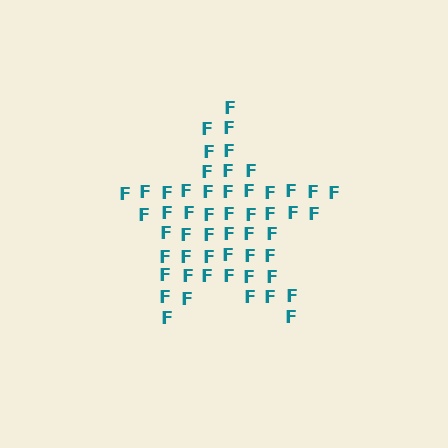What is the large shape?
The large shape is a star.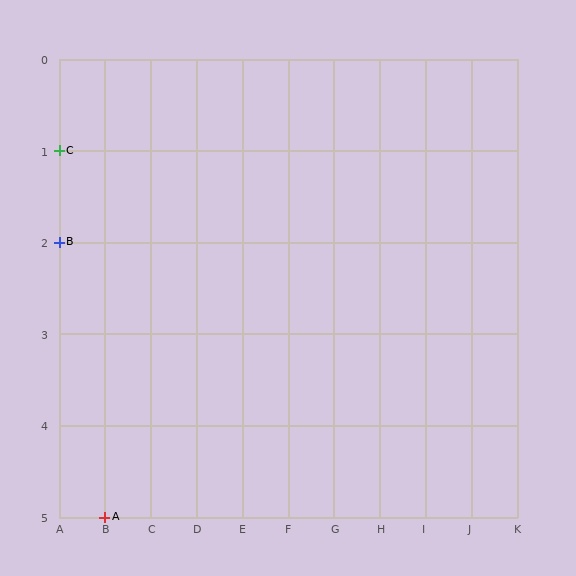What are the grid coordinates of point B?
Point B is at grid coordinates (A, 2).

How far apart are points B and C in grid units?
Points B and C are 1 row apart.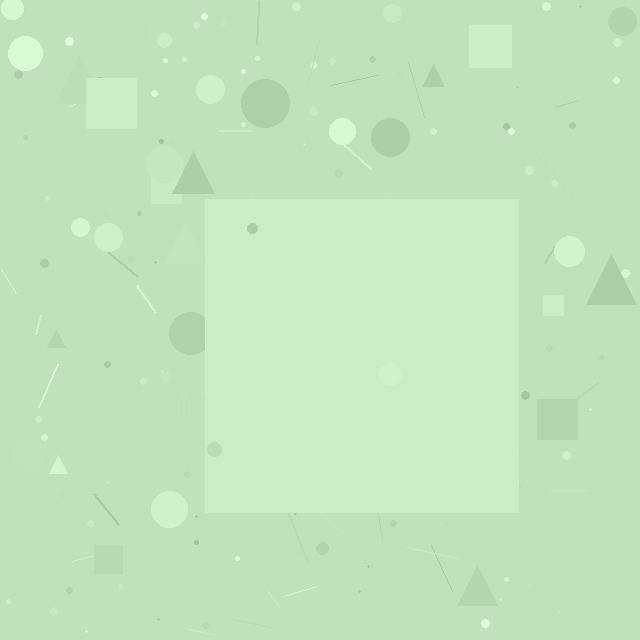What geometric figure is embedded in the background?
A square is embedded in the background.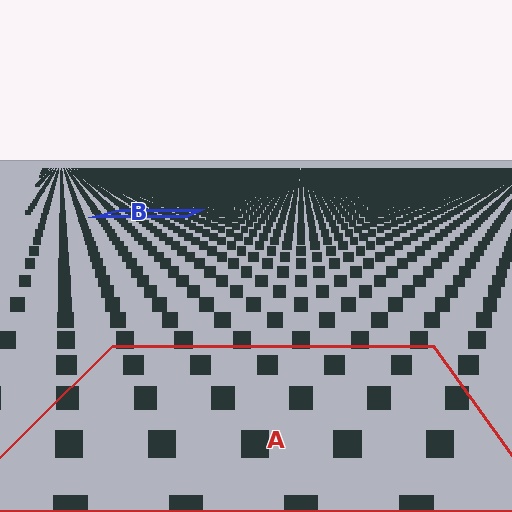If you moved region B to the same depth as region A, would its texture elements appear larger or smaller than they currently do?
They would appear larger. At a closer depth, the same texture elements are projected at a bigger on-screen size.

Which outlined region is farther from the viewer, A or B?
Region B is farther from the viewer — the texture elements inside it appear smaller and more densely packed.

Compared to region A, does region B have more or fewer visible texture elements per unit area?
Region B has more texture elements per unit area — they are packed more densely because it is farther away.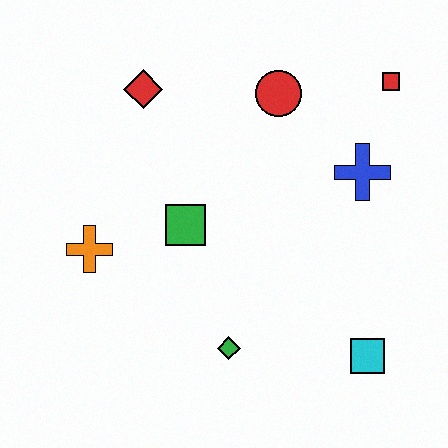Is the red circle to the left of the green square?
No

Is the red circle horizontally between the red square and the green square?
Yes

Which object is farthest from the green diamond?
The red square is farthest from the green diamond.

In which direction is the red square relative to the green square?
The red square is to the right of the green square.